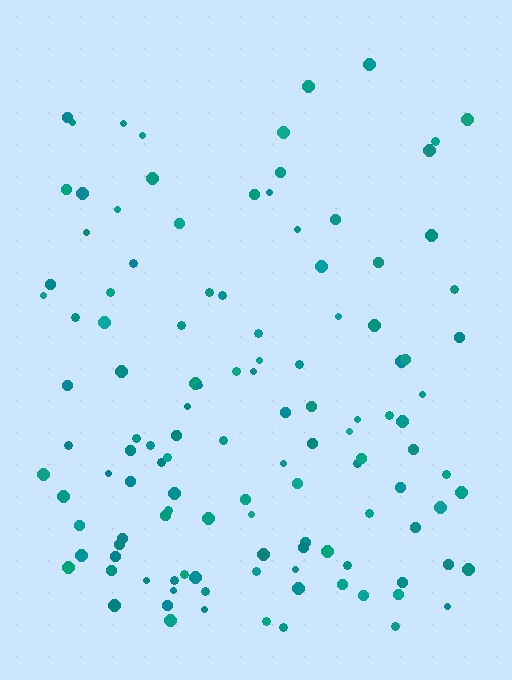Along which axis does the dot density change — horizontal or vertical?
Vertical.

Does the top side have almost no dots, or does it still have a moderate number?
Still a moderate number, just noticeably fewer than the bottom.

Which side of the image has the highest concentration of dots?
The bottom.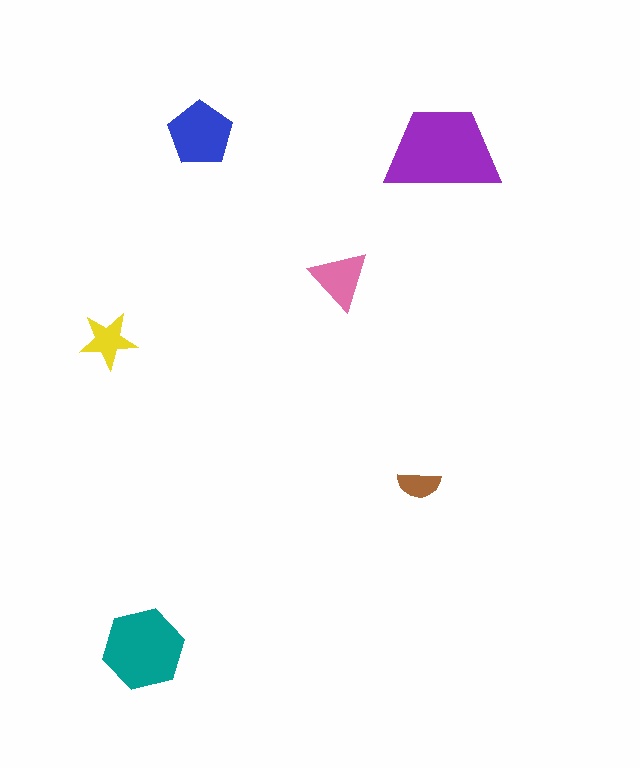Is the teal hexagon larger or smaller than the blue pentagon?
Larger.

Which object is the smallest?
The brown semicircle.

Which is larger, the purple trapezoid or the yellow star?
The purple trapezoid.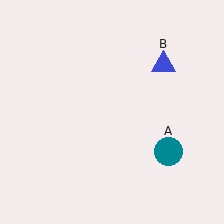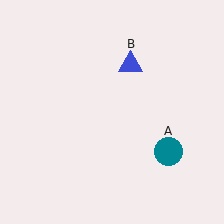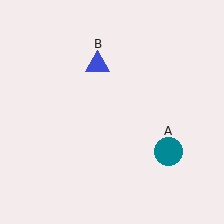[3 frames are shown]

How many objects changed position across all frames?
1 object changed position: blue triangle (object B).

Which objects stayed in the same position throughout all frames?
Teal circle (object A) remained stationary.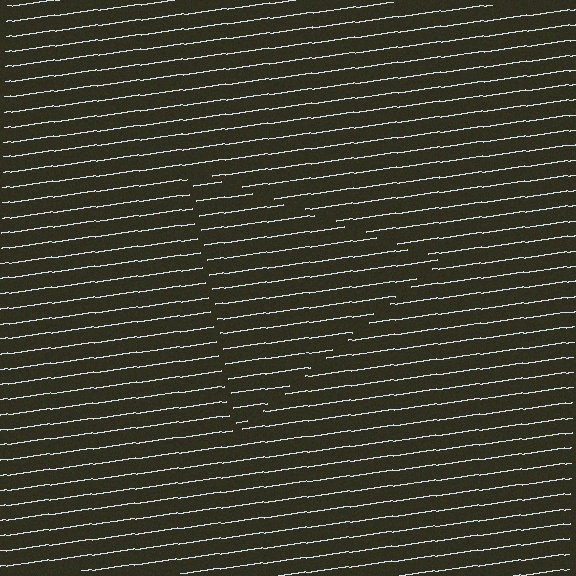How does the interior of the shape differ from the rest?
The interior of the shape contains the same grating, shifted by half a period — the contour is defined by the phase discontinuity where line-ends from the inner and outer gratings abut.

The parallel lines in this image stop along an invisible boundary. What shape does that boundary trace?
An illusory triangle. The interior of the shape contains the same grating, shifted by half a period — the contour is defined by the phase discontinuity where line-ends from the inner and outer gratings abut.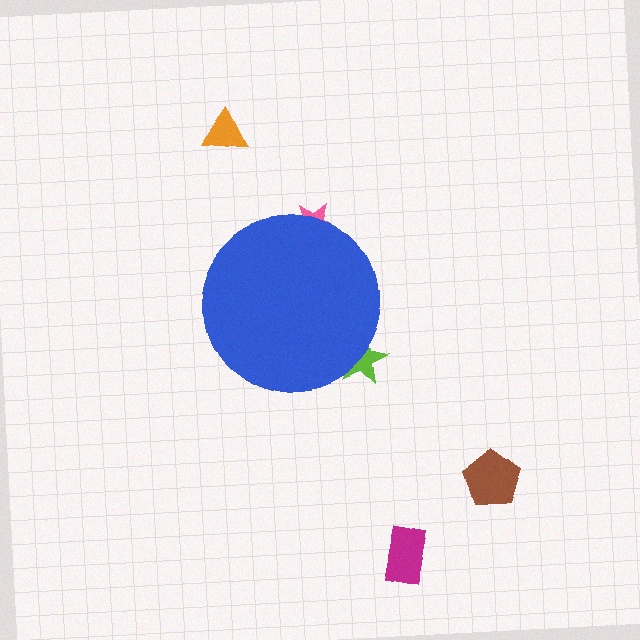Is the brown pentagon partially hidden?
No, the brown pentagon is fully visible.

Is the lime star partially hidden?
Yes, the lime star is partially hidden behind the blue circle.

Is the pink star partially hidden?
Yes, the pink star is partially hidden behind the blue circle.